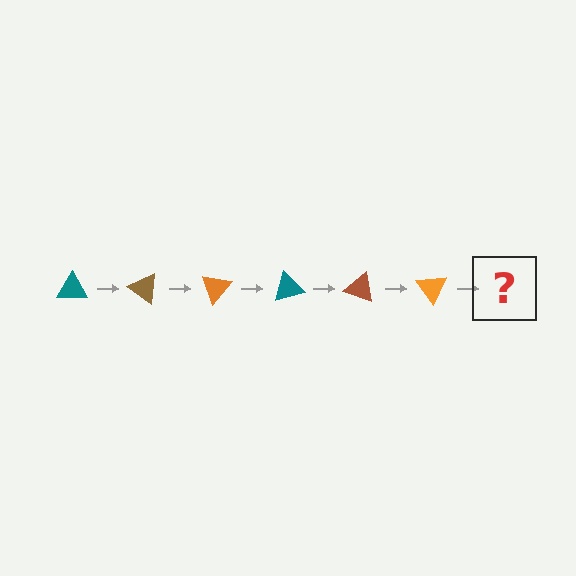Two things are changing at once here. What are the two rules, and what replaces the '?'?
The two rules are that it rotates 35 degrees each step and the color cycles through teal, brown, and orange. The '?' should be a teal triangle, rotated 210 degrees from the start.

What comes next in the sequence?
The next element should be a teal triangle, rotated 210 degrees from the start.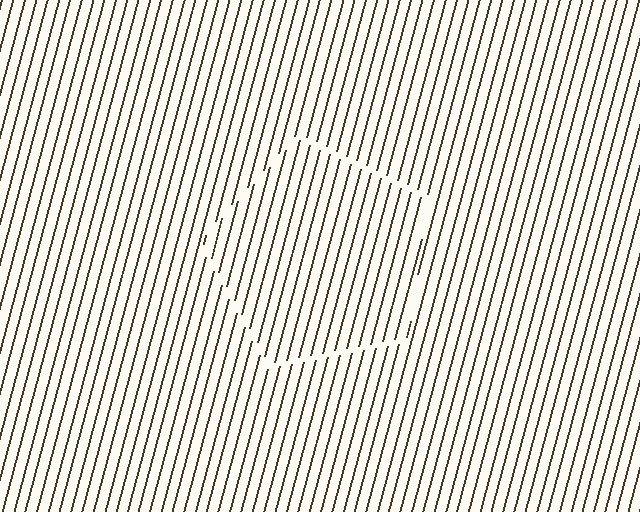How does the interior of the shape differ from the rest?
The interior of the shape contains the same grating, shifted by half a period — the contour is defined by the phase discontinuity where line-ends from the inner and outer gratings abut.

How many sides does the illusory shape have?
5 sides — the line-ends trace a pentagon.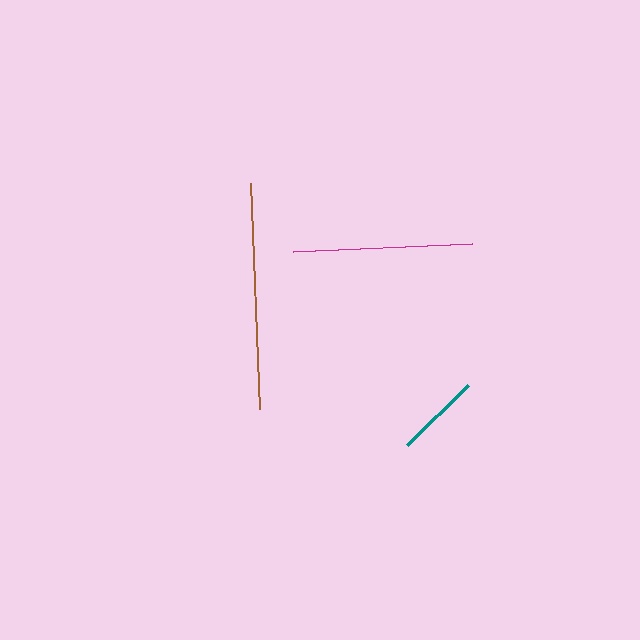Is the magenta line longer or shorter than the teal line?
The magenta line is longer than the teal line.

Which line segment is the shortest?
The teal line is the shortest at approximately 85 pixels.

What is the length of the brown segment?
The brown segment is approximately 226 pixels long.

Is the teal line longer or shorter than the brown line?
The brown line is longer than the teal line.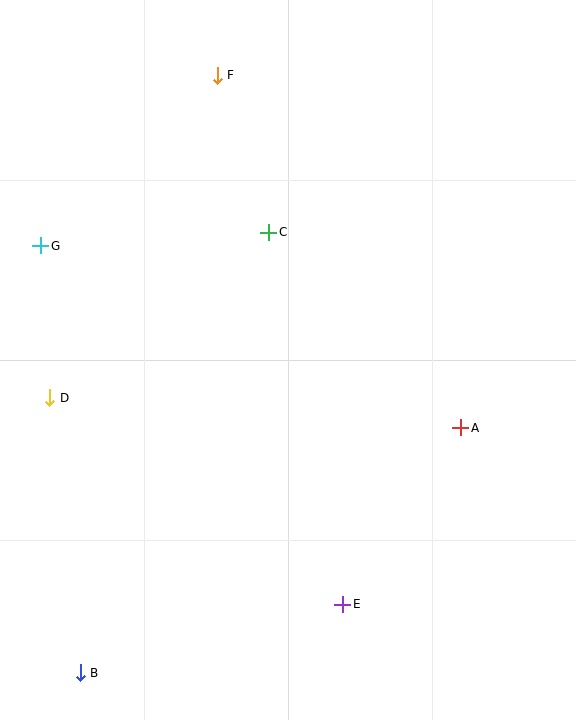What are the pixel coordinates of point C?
Point C is at (269, 232).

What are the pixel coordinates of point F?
Point F is at (217, 75).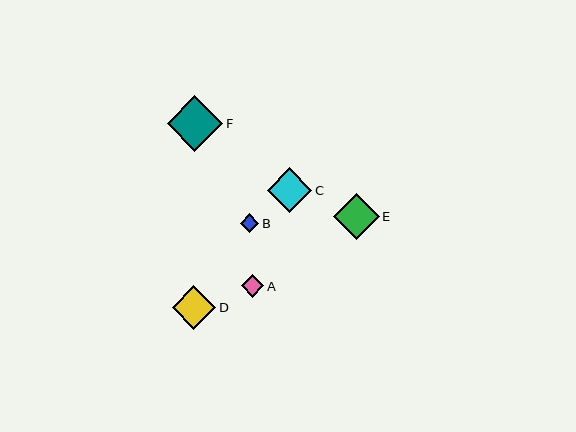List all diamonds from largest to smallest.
From largest to smallest: F, E, C, D, A, B.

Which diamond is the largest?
Diamond F is the largest with a size of approximately 56 pixels.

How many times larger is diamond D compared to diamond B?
Diamond D is approximately 2.3 times the size of diamond B.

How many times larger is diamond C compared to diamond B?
Diamond C is approximately 2.4 times the size of diamond B.